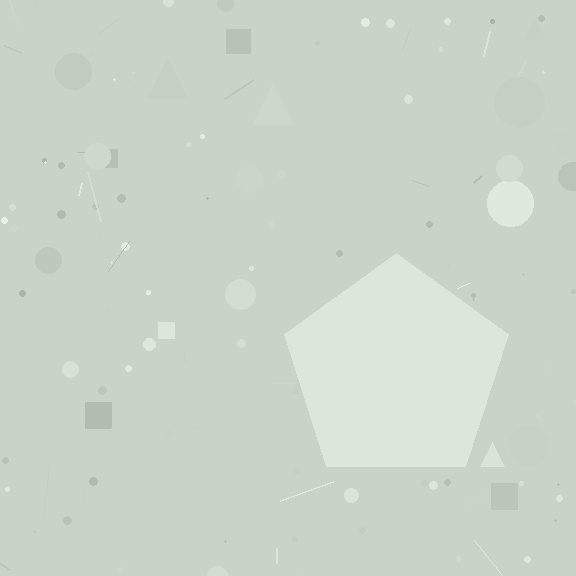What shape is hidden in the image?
A pentagon is hidden in the image.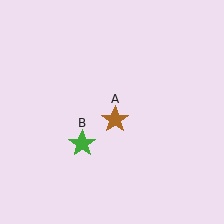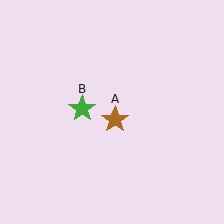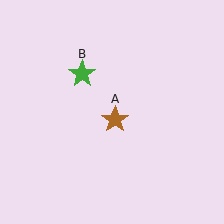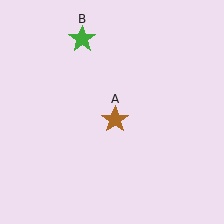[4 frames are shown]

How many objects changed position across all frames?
1 object changed position: green star (object B).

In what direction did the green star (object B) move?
The green star (object B) moved up.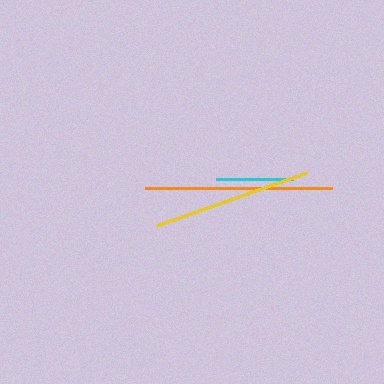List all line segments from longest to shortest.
From longest to shortest: orange, yellow, cyan.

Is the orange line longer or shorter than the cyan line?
The orange line is longer than the cyan line.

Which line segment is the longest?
The orange line is the longest at approximately 187 pixels.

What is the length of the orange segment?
The orange segment is approximately 187 pixels long.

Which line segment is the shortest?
The cyan line is the shortest at approximately 77 pixels.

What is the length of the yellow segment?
The yellow segment is approximately 158 pixels long.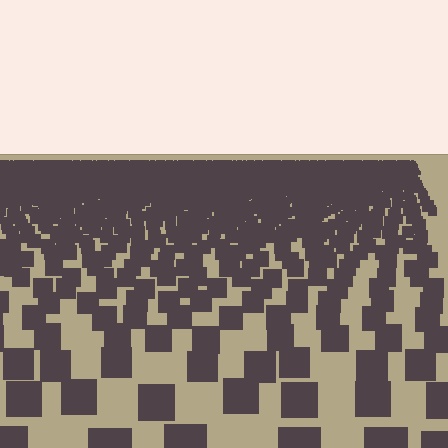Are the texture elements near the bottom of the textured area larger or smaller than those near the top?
Larger. Near the bottom, elements are closer to the viewer and appear at a bigger on-screen size.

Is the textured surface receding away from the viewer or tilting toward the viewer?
The surface is receding away from the viewer. Texture elements get smaller and denser toward the top.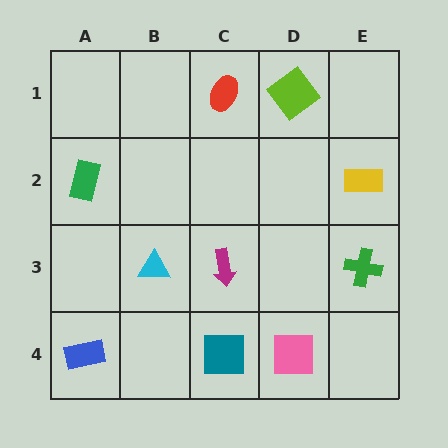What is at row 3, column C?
A magenta arrow.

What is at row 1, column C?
A red ellipse.